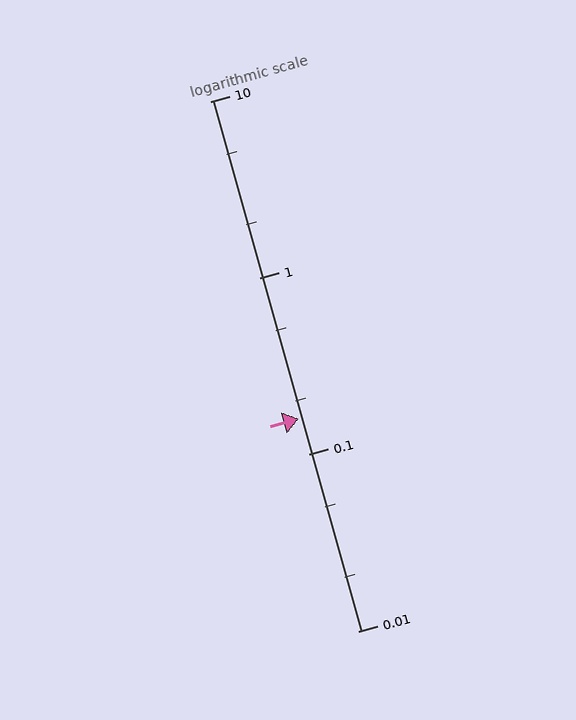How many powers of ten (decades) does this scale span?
The scale spans 3 decades, from 0.01 to 10.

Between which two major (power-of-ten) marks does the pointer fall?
The pointer is between 0.1 and 1.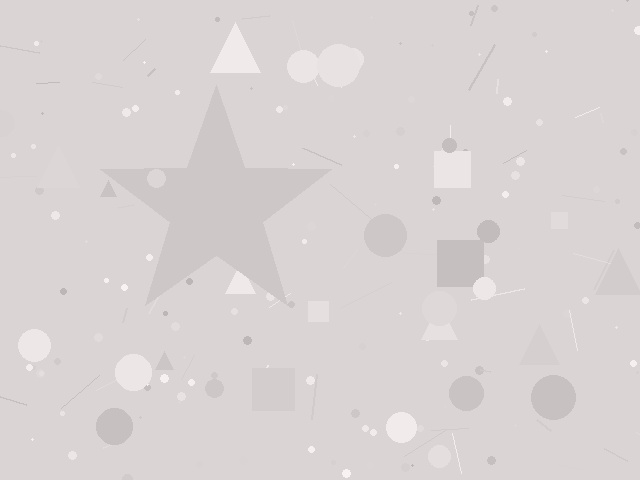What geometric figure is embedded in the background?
A star is embedded in the background.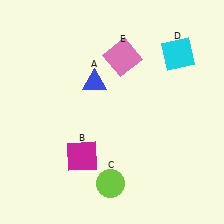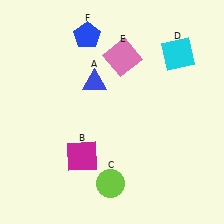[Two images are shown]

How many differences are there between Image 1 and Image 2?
There is 1 difference between the two images.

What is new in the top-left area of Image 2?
A blue pentagon (F) was added in the top-left area of Image 2.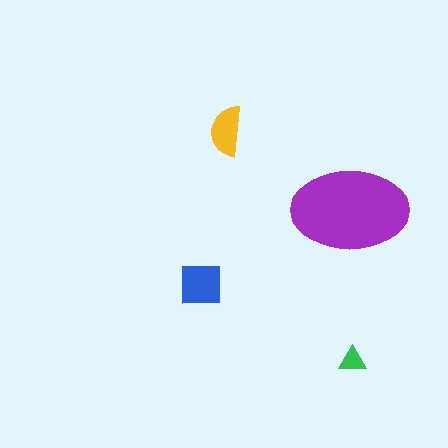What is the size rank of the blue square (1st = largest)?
2nd.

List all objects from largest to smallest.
The purple ellipse, the blue square, the yellow semicircle, the green triangle.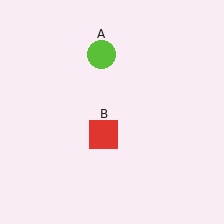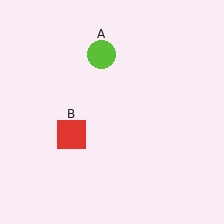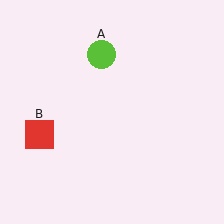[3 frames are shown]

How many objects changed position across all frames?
1 object changed position: red square (object B).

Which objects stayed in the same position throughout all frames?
Lime circle (object A) remained stationary.